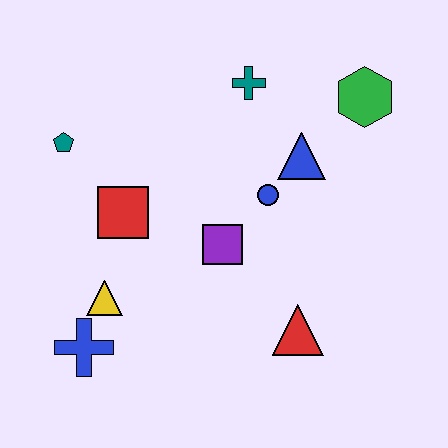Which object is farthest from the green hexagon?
The blue cross is farthest from the green hexagon.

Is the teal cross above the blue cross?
Yes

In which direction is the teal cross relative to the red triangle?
The teal cross is above the red triangle.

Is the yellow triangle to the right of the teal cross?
No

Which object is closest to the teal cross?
The blue triangle is closest to the teal cross.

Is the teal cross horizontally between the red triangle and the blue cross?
Yes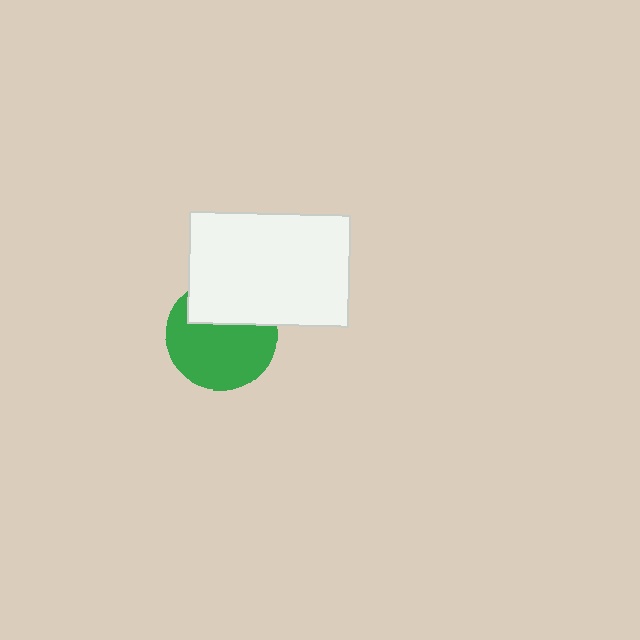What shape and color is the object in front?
The object in front is a white rectangle.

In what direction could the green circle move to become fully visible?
The green circle could move down. That would shift it out from behind the white rectangle entirely.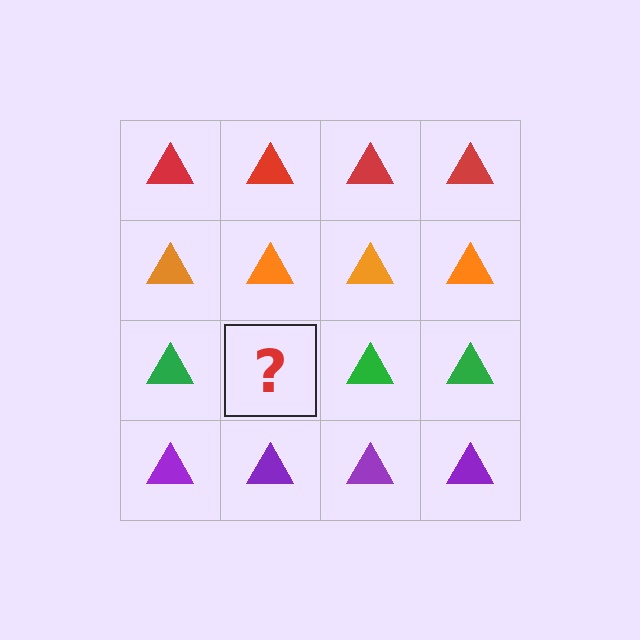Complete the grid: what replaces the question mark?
The question mark should be replaced with a green triangle.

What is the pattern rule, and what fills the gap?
The rule is that each row has a consistent color. The gap should be filled with a green triangle.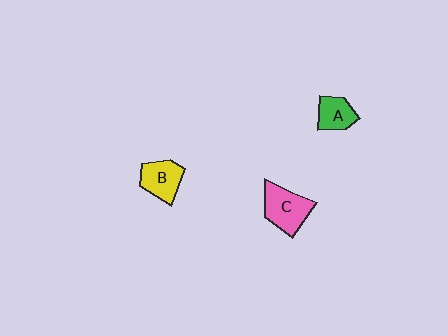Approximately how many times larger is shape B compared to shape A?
Approximately 1.2 times.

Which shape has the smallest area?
Shape A (green).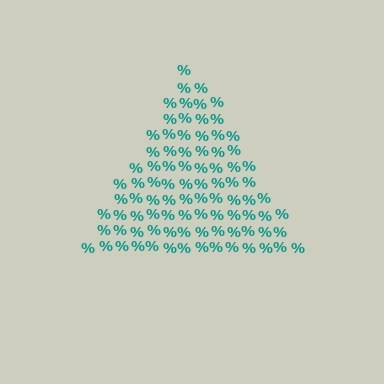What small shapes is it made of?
It is made of small percent signs.